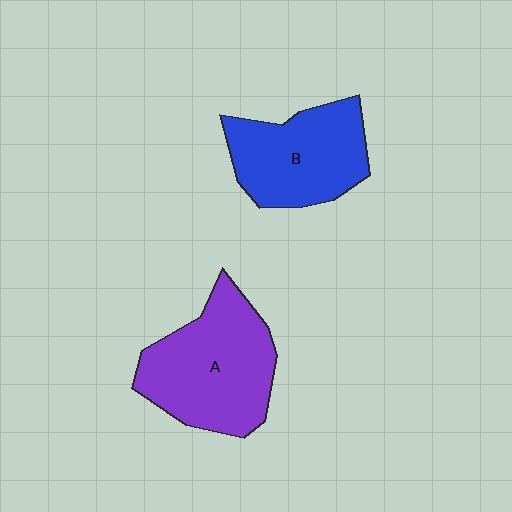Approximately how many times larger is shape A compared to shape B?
Approximately 1.2 times.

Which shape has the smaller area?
Shape B (blue).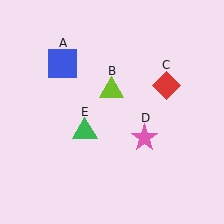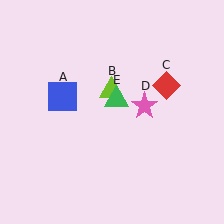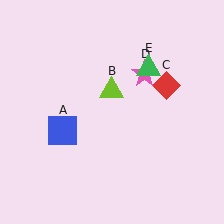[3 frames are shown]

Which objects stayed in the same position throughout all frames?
Lime triangle (object B) and red diamond (object C) remained stationary.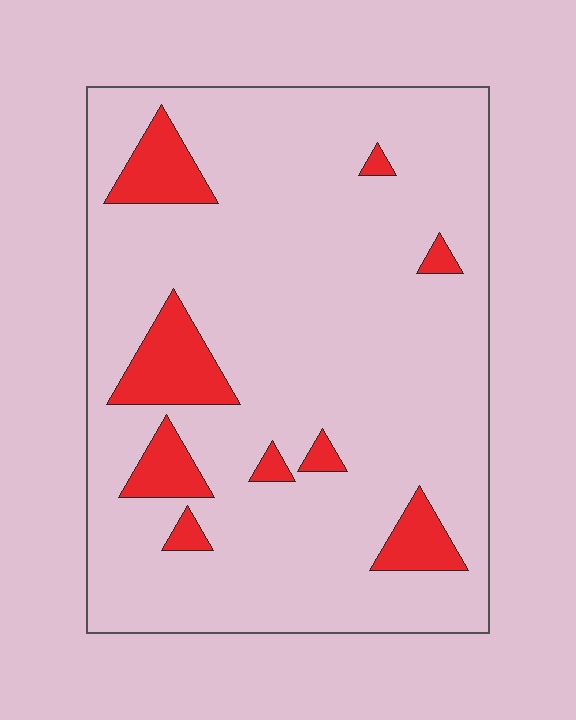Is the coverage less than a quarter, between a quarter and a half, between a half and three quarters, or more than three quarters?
Less than a quarter.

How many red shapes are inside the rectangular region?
9.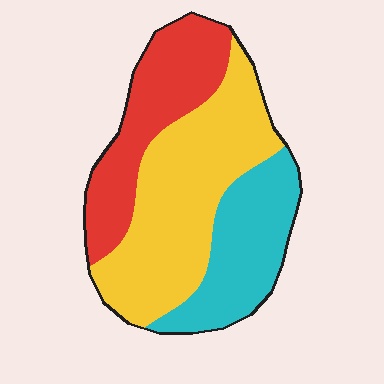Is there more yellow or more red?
Yellow.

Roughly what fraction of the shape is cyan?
Cyan takes up about one quarter (1/4) of the shape.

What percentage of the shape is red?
Red covers 28% of the shape.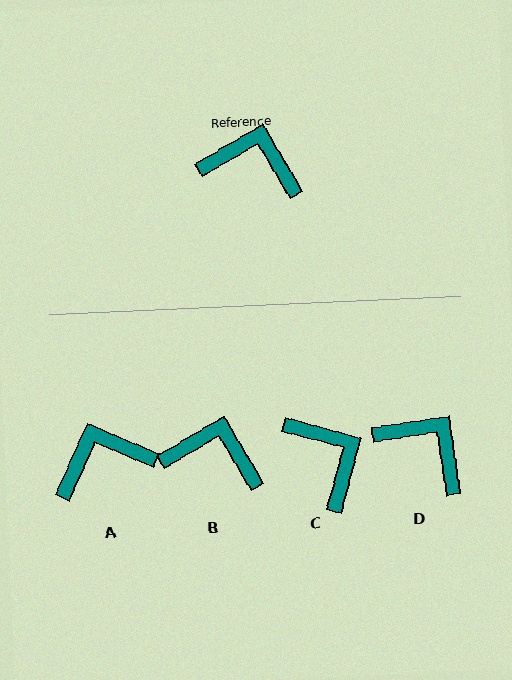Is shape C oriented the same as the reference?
No, it is off by about 46 degrees.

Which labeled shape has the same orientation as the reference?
B.